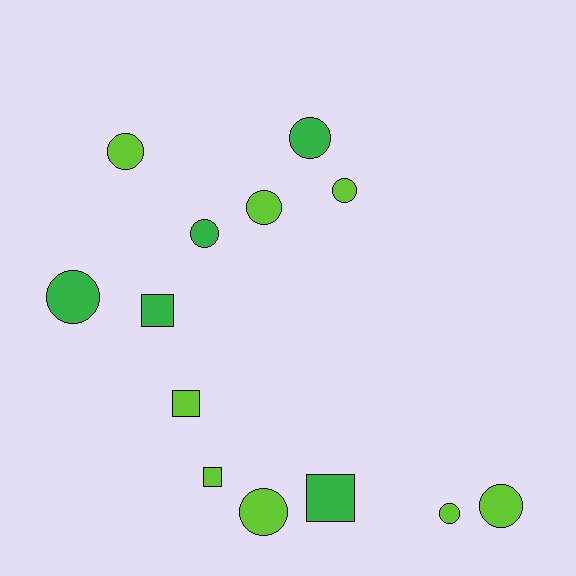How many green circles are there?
There are 3 green circles.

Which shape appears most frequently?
Circle, with 9 objects.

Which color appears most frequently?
Lime, with 8 objects.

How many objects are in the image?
There are 13 objects.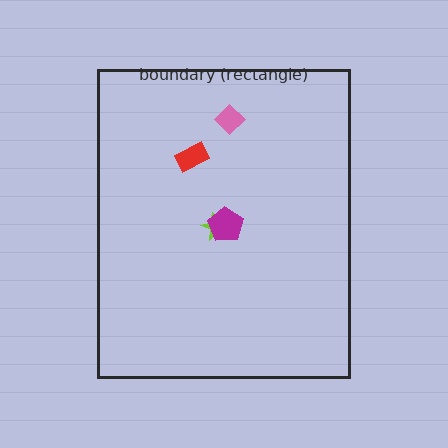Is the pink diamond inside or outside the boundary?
Inside.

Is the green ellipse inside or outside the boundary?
Inside.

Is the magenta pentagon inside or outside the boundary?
Inside.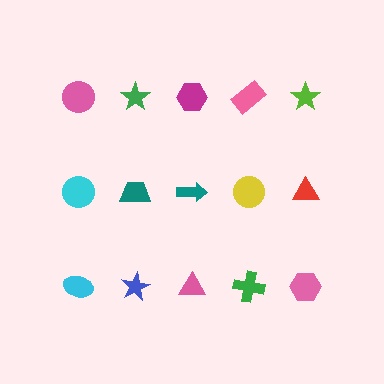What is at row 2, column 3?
A teal arrow.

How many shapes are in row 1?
5 shapes.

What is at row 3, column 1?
A cyan ellipse.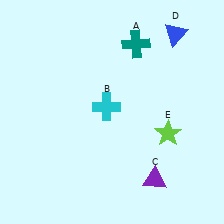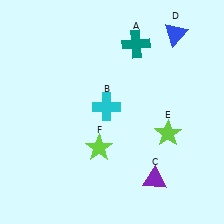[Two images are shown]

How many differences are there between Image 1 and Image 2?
There is 1 difference between the two images.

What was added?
A lime star (F) was added in Image 2.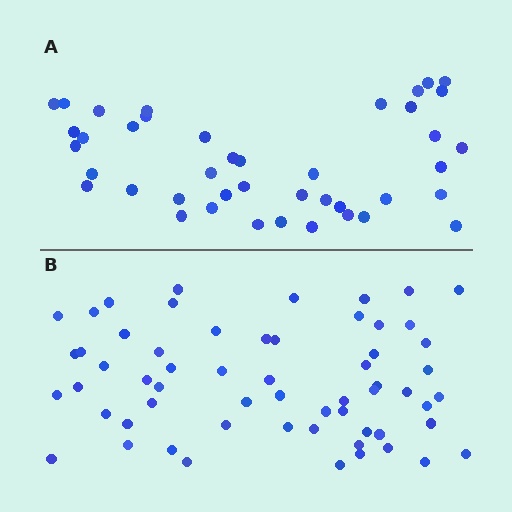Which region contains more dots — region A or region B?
Region B (the bottom region) has more dots.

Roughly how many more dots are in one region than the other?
Region B has approximately 20 more dots than region A.